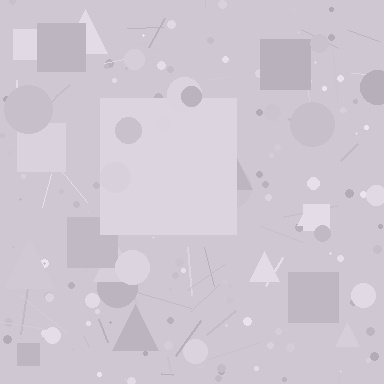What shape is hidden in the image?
A square is hidden in the image.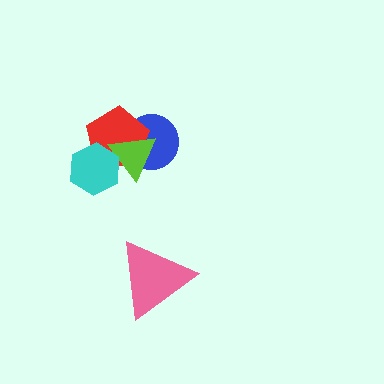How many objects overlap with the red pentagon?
3 objects overlap with the red pentagon.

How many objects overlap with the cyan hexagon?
2 objects overlap with the cyan hexagon.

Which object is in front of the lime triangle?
The cyan hexagon is in front of the lime triangle.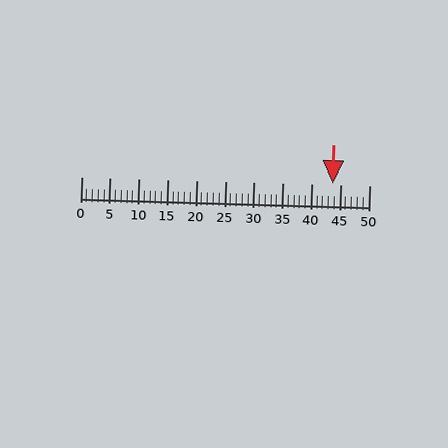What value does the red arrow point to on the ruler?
The red arrow points to approximately 44.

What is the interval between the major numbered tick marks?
The major tick marks are spaced 5 units apart.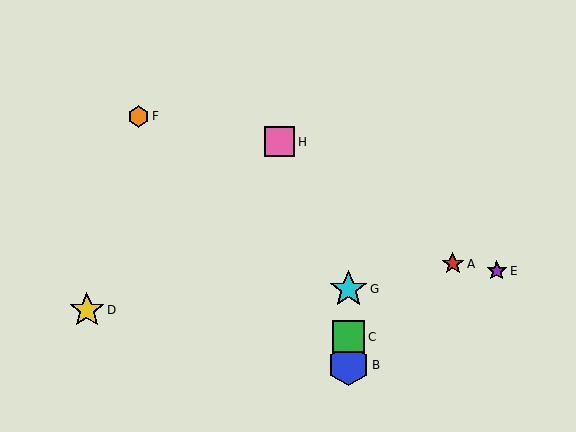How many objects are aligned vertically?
3 objects (B, C, G) are aligned vertically.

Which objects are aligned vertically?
Objects B, C, G are aligned vertically.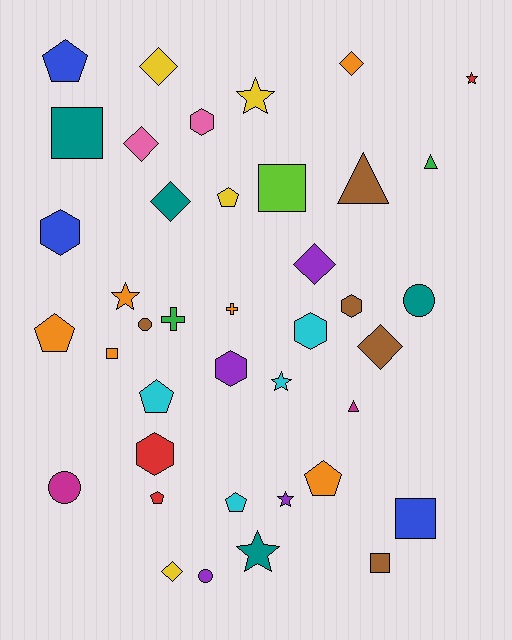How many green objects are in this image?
There are 2 green objects.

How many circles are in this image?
There are 4 circles.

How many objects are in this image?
There are 40 objects.